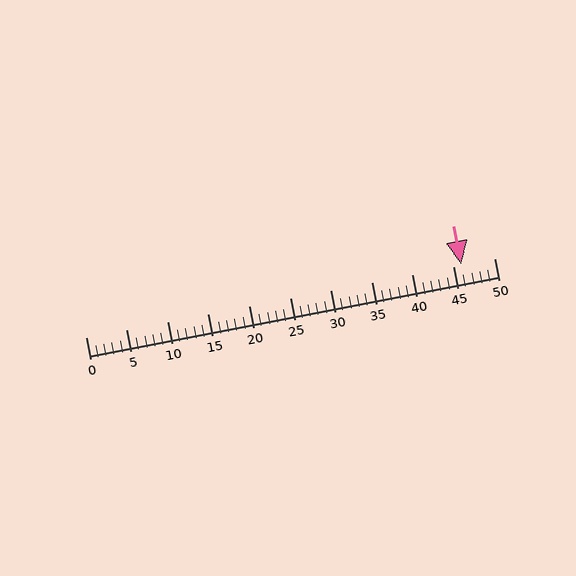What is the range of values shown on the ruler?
The ruler shows values from 0 to 50.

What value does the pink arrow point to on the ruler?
The pink arrow points to approximately 46.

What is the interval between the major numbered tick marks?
The major tick marks are spaced 5 units apart.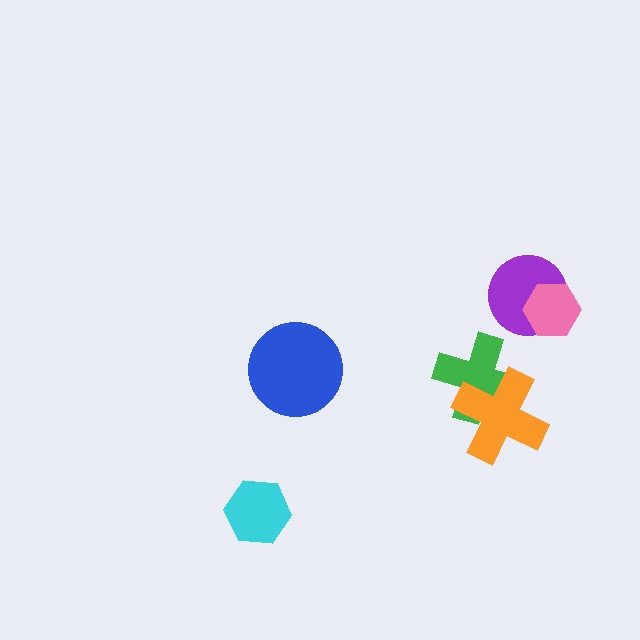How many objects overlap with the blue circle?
0 objects overlap with the blue circle.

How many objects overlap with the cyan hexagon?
0 objects overlap with the cyan hexagon.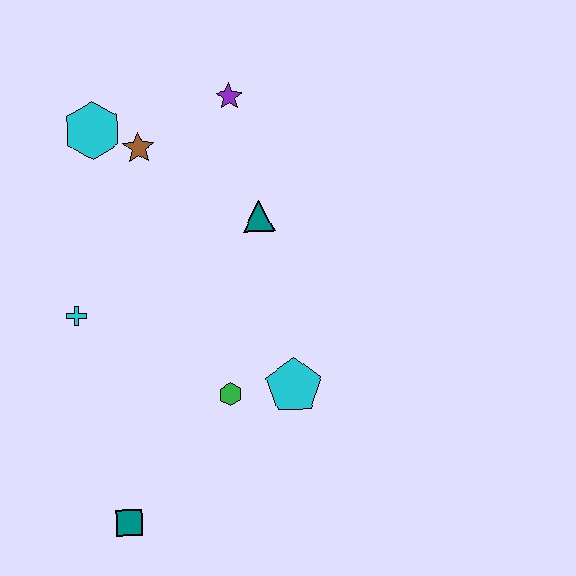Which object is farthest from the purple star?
The teal square is farthest from the purple star.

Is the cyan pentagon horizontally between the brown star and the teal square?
No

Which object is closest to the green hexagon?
The cyan pentagon is closest to the green hexagon.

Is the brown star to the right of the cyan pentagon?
No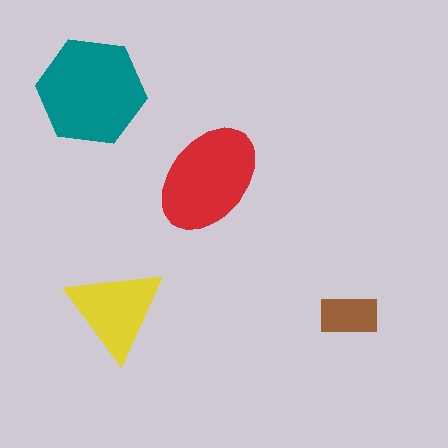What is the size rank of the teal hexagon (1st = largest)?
1st.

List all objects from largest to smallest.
The teal hexagon, the red ellipse, the yellow triangle, the brown rectangle.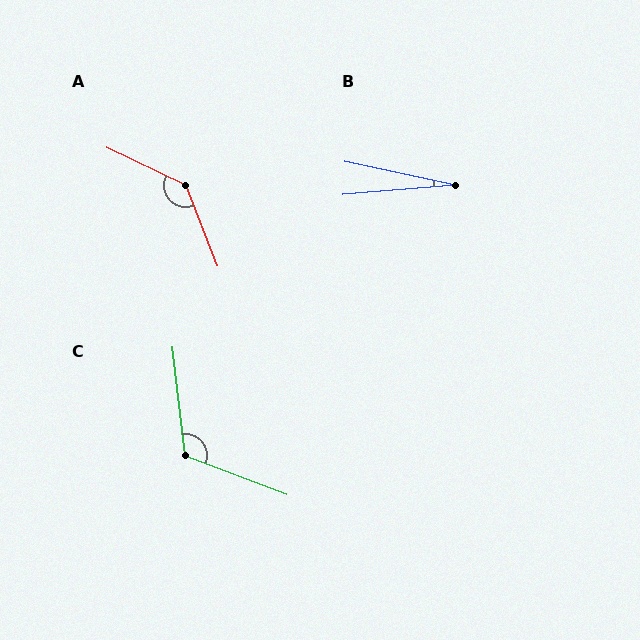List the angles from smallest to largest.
B (16°), C (118°), A (137°).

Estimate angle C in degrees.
Approximately 118 degrees.